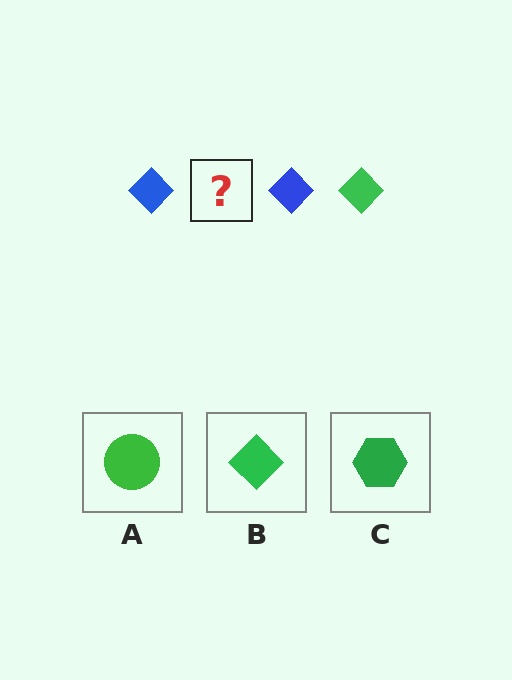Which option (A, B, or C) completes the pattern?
B.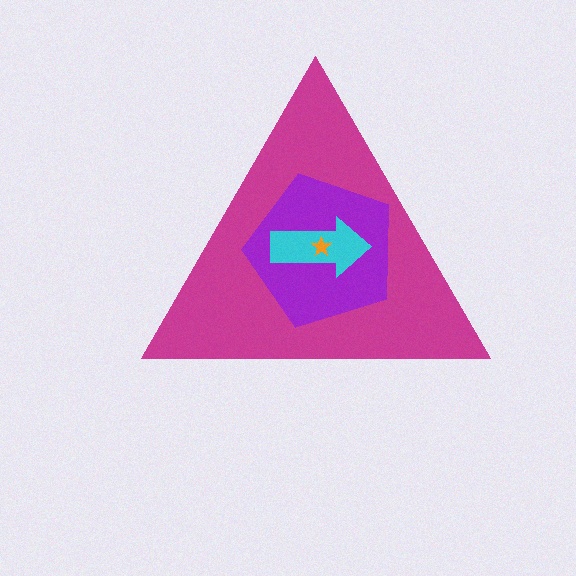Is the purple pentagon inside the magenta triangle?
Yes.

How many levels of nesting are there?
4.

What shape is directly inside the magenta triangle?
The purple pentagon.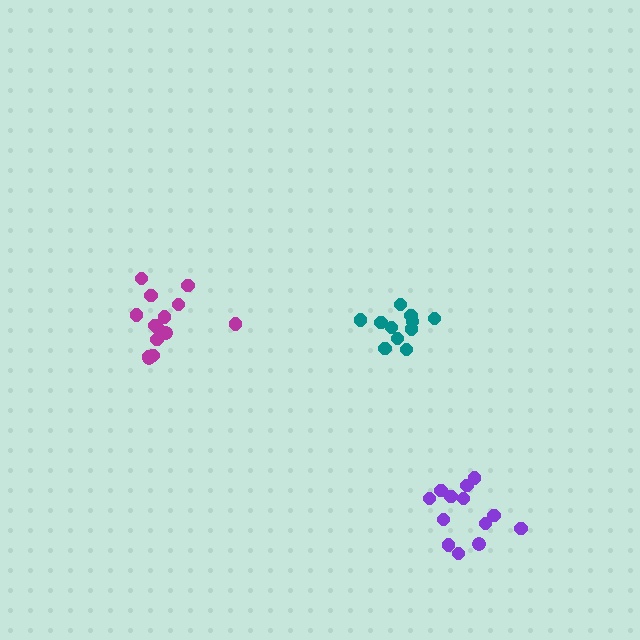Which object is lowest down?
The purple cluster is bottommost.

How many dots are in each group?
Group 1: 13 dots, Group 2: 12 dots, Group 3: 14 dots (39 total).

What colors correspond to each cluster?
The clusters are colored: purple, teal, magenta.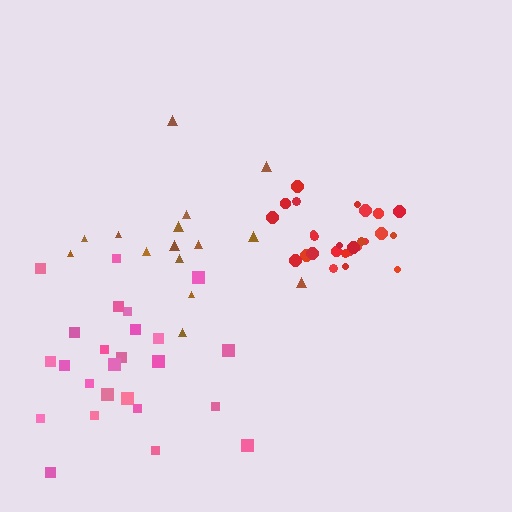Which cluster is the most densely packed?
Red.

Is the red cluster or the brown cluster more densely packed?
Red.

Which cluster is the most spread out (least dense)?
Brown.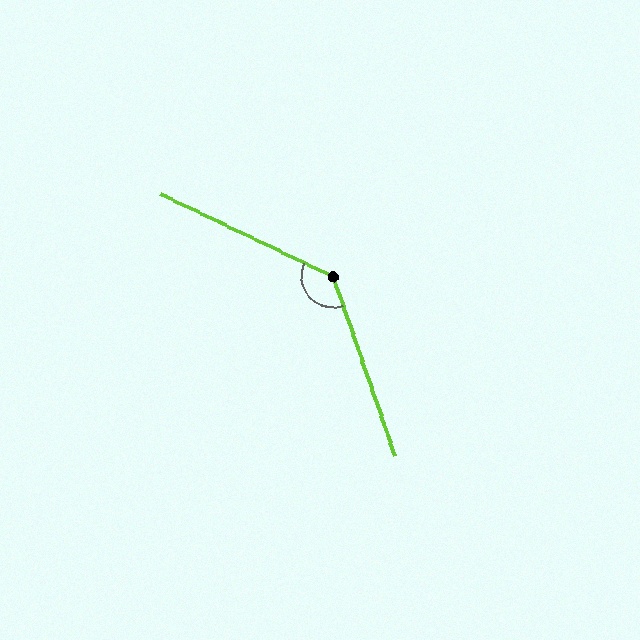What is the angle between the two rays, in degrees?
Approximately 135 degrees.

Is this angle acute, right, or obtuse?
It is obtuse.